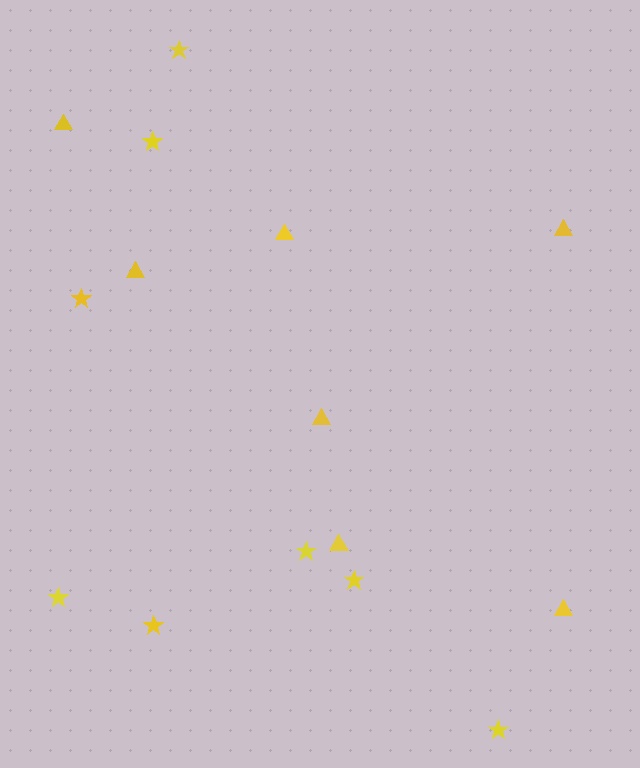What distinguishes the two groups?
There are 2 groups: one group of stars (8) and one group of triangles (7).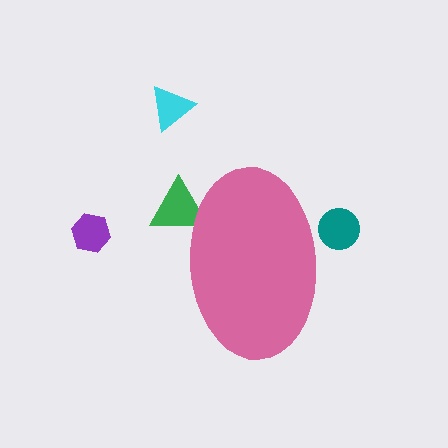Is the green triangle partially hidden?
Yes, the green triangle is partially hidden behind the pink ellipse.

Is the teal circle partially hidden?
Yes, the teal circle is partially hidden behind the pink ellipse.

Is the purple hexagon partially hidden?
No, the purple hexagon is fully visible.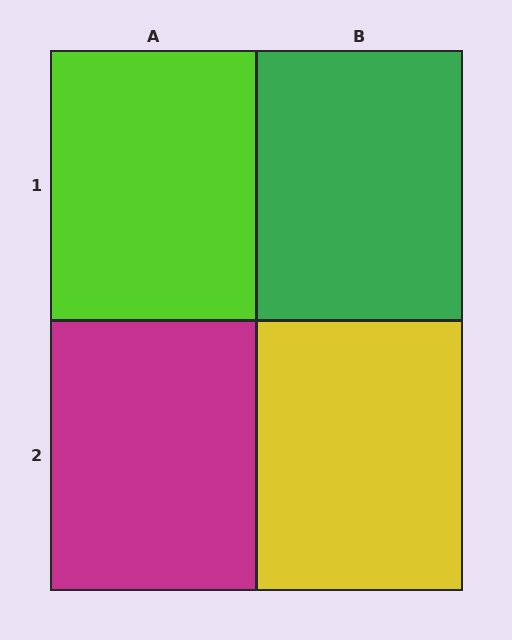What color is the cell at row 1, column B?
Green.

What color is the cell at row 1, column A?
Lime.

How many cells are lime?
1 cell is lime.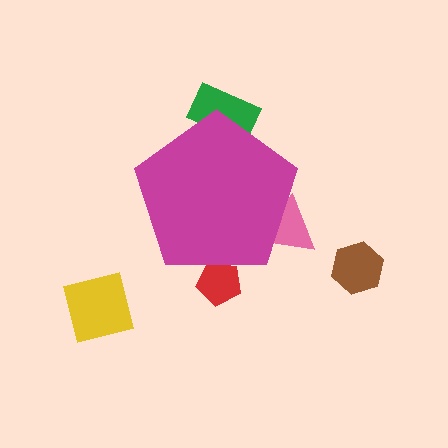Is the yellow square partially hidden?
No, the yellow square is fully visible.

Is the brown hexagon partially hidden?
No, the brown hexagon is fully visible.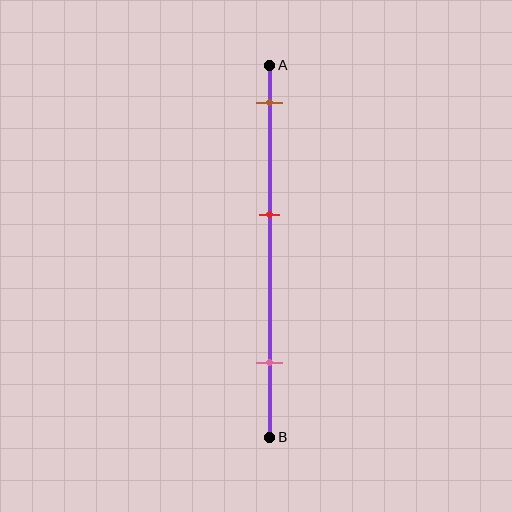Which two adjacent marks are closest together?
The brown and red marks are the closest adjacent pair.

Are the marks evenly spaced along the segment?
Yes, the marks are approximately evenly spaced.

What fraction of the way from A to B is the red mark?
The red mark is approximately 40% (0.4) of the way from A to B.